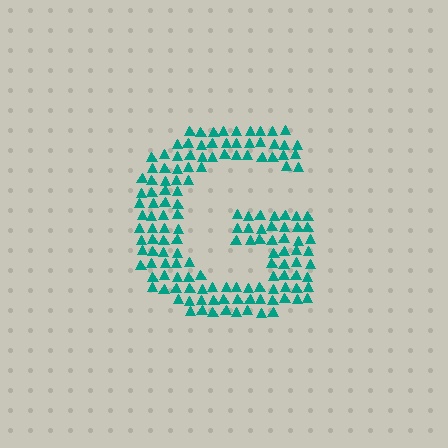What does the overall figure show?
The overall figure shows the letter G.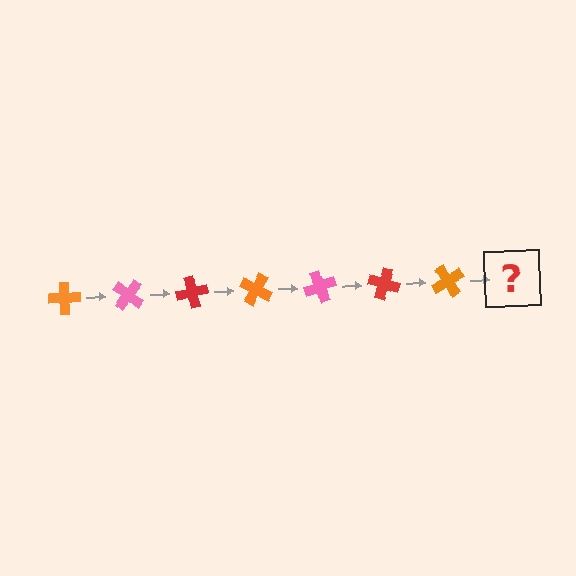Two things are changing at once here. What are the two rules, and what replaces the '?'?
The two rules are that it rotates 40 degrees each step and the color cycles through orange, pink, and red. The '?' should be a pink cross, rotated 280 degrees from the start.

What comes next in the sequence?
The next element should be a pink cross, rotated 280 degrees from the start.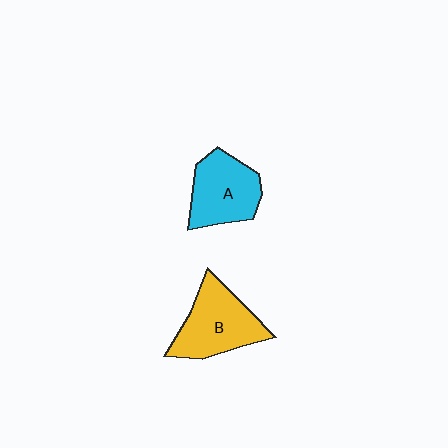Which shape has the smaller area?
Shape A (cyan).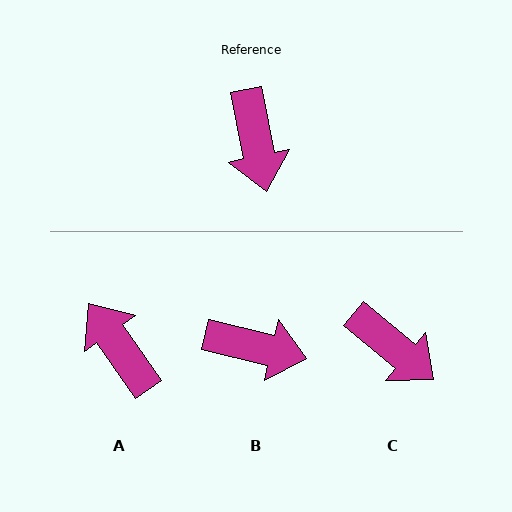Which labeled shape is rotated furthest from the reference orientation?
A, about 156 degrees away.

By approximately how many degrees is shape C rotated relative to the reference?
Approximately 39 degrees counter-clockwise.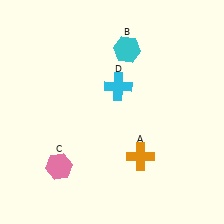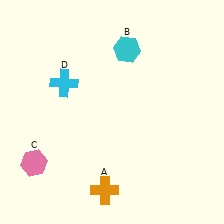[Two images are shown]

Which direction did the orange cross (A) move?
The orange cross (A) moved left.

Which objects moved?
The objects that moved are: the orange cross (A), the pink hexagon (C), the cyan cross (D).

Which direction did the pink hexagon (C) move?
The pink hexagon (C) moved left.